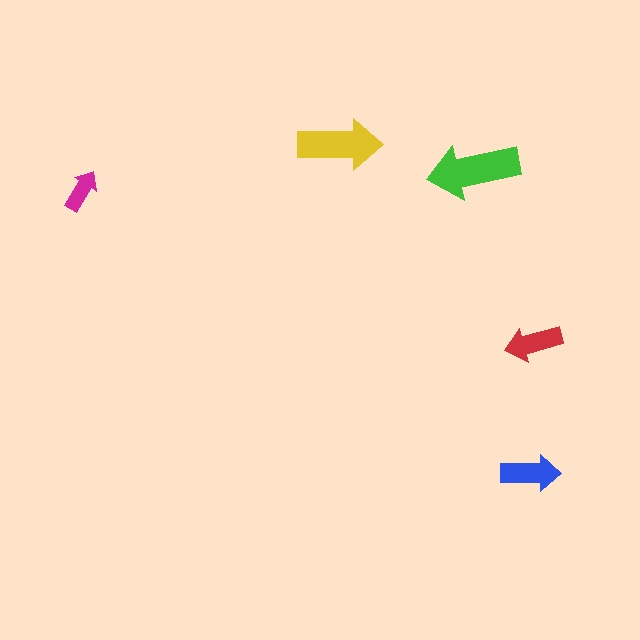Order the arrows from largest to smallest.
the green one, the yellow one, the blue one, the red one, the magenta one.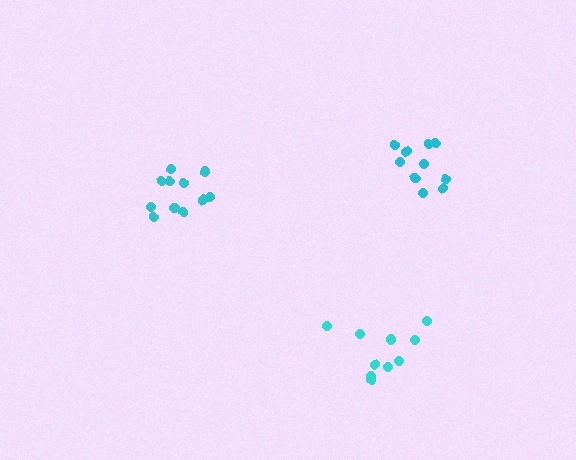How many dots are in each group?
Group 1: 11 dots, Group 2: 10 dots, Group 3: 10 dots (31 total).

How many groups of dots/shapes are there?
There are 3 groups.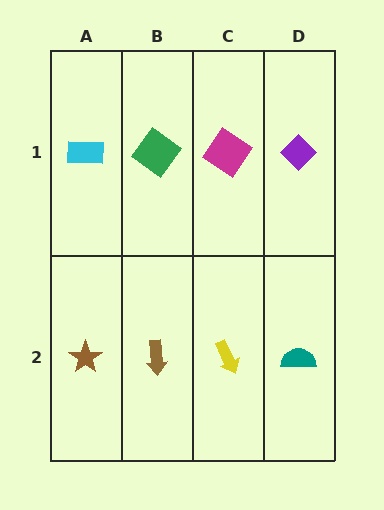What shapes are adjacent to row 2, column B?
A green diamond (row 1, column B), a brown star (row 2, column A), a yellow arrow (row 2, column C).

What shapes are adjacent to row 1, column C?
A yellow arrow (row 2, column C), a green diamond (row 1, column B), a purple diamond (row 1, column D).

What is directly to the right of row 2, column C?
A teal semicircle.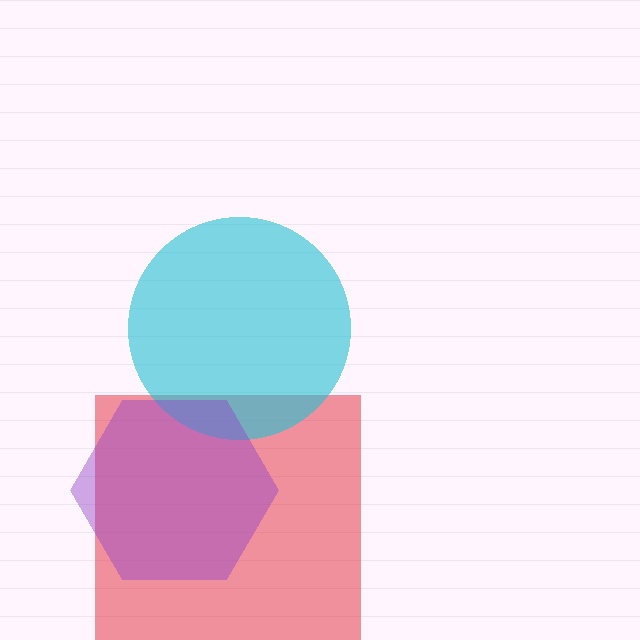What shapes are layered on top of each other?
The layered shapes are: a red square, a cyan circle, a purple hexagon.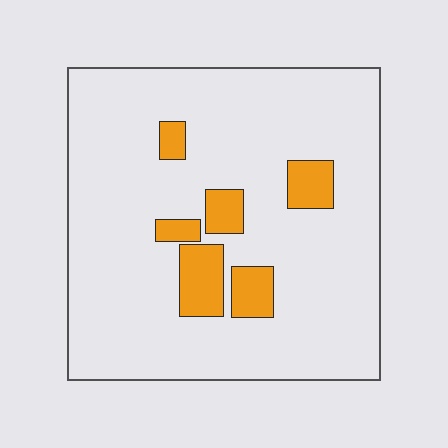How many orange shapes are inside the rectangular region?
6.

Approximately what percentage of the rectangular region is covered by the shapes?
Approximately 10%.